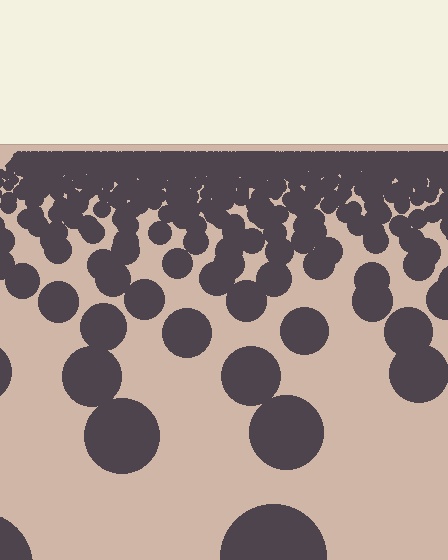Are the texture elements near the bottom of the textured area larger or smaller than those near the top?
Larger. Near the bottom, elements are closer to the viewer and appear at a bigger on-screen size.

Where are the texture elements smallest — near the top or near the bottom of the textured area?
Near the top.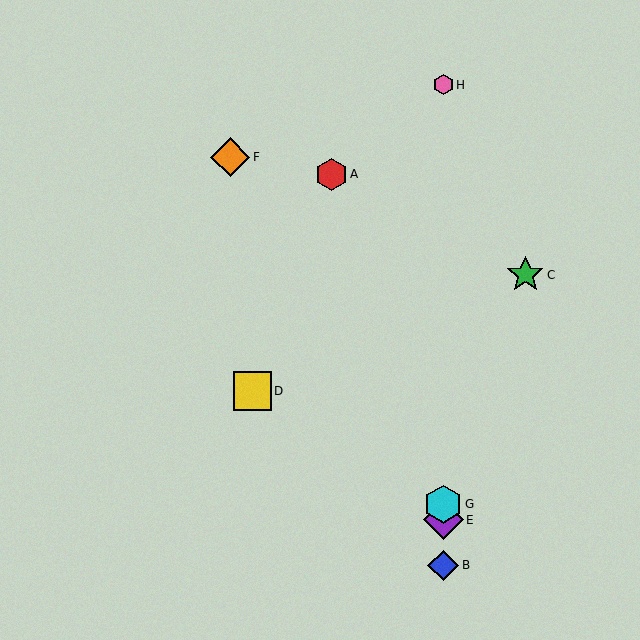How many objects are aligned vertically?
4 objects (B, E, G, H) are aligned vertically.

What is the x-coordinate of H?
Object H is at x≈443.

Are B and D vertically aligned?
No, B is at x≈443 and D is at x≈252.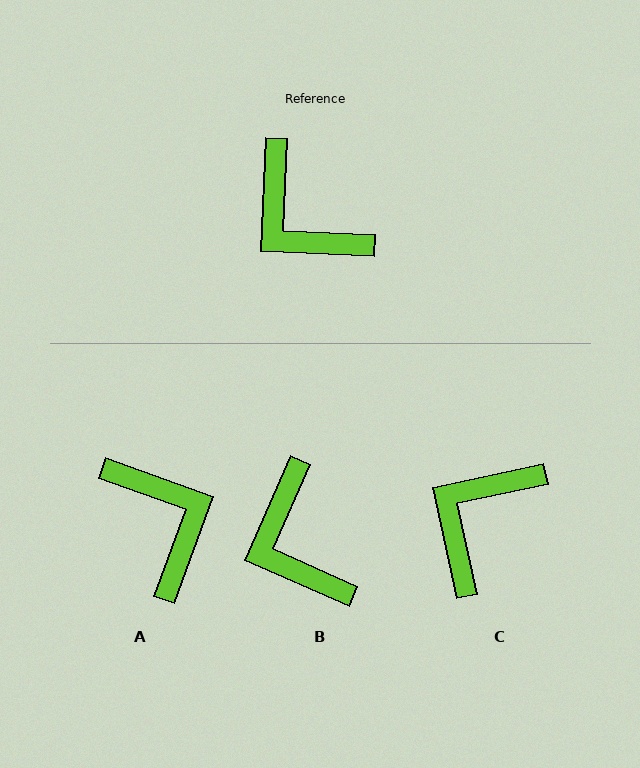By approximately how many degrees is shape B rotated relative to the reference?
Approximately 21 degrees clockwise.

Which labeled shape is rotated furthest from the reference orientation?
A, about 163 degrees away.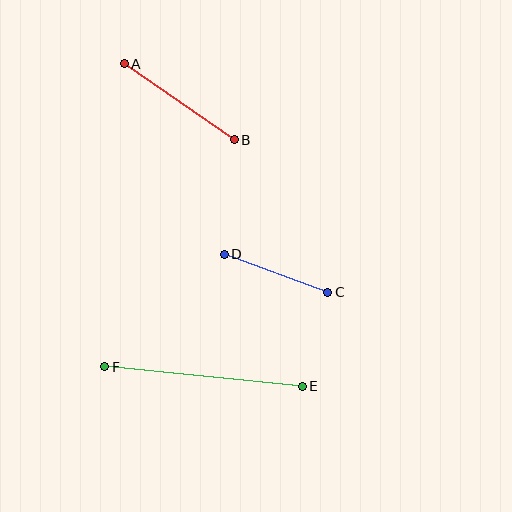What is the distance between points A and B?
The distance is approximately 134 pixels.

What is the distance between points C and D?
The distance is approximately 111 pixels.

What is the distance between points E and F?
The distance is approximately 198 pixels.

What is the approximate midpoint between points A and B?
The midpoint is at approximately (179, 102) pixels.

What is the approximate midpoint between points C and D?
The midpoint is at approximately (276, 273) pixels.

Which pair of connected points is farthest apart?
Points E and F are farthest apart.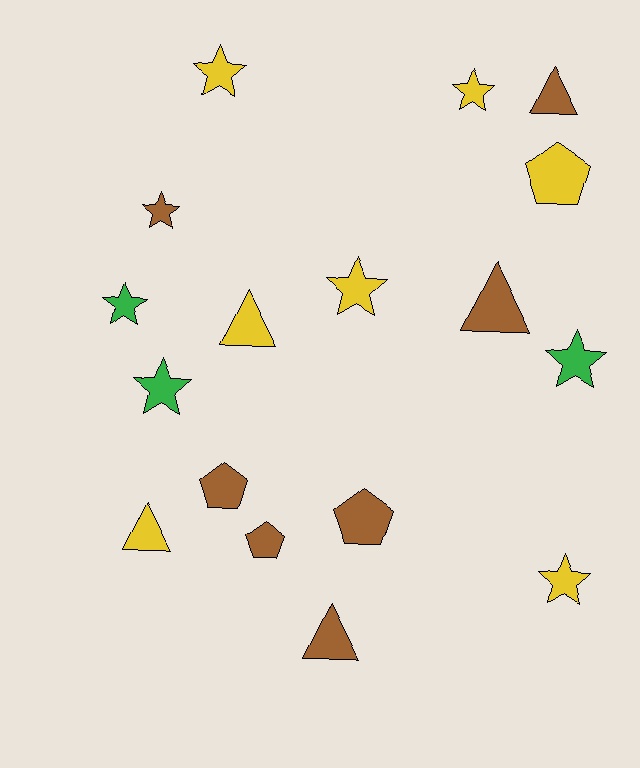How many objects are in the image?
There are 17 objects.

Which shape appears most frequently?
Star, with 8 objects.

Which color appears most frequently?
Brown, with 7 objects.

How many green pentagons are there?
There are no green pentagons.